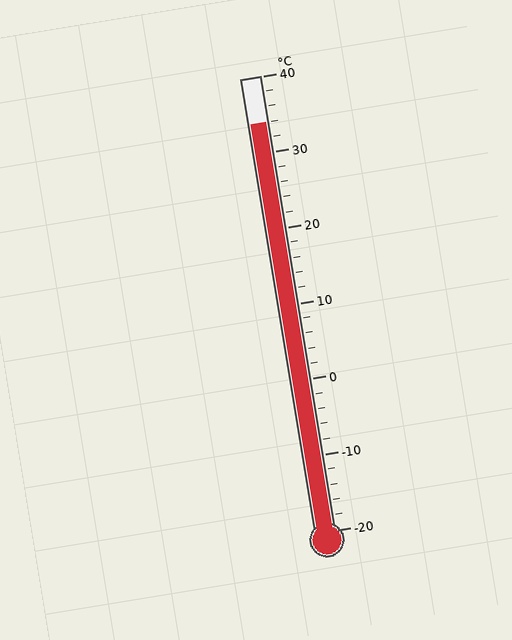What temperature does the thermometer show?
The thermometer shows approximately 34°C.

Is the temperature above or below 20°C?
The temperature is above 20°C.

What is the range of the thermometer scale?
The thermometer scale ranges from -20°C to 40°C.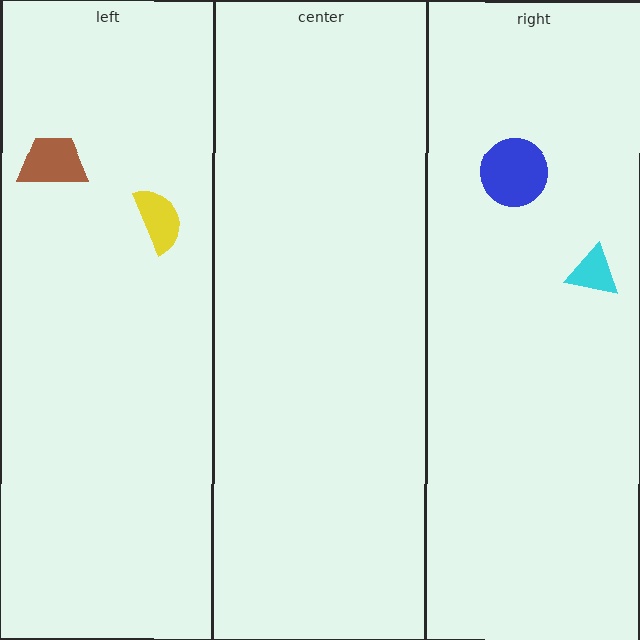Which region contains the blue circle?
The right region.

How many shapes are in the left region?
2.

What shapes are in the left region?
The yellow semicircle, the brown trapezoid.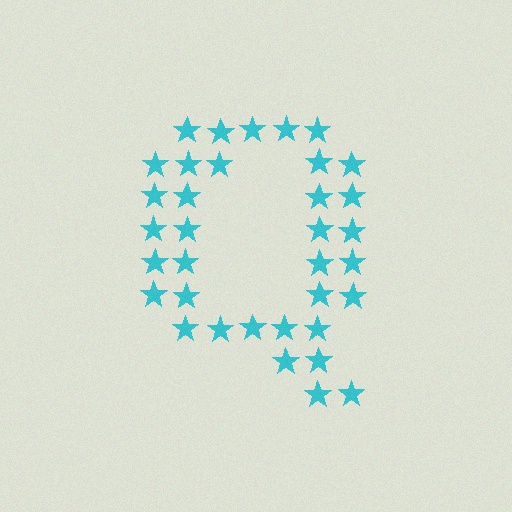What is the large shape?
The large shape is the letter Q.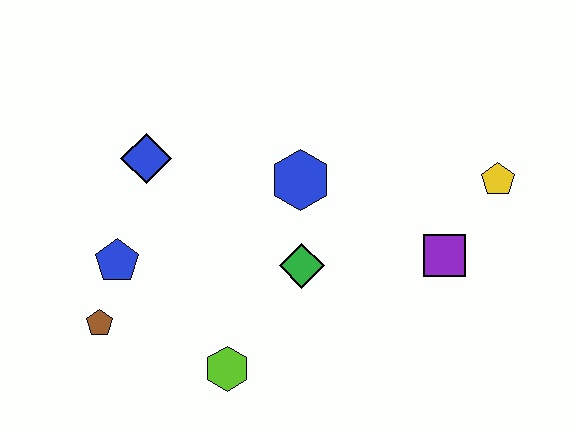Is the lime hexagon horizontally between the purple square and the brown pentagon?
Yes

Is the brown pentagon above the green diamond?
No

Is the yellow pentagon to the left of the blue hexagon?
No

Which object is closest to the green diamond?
The blue hexagon is closest to the green diamond.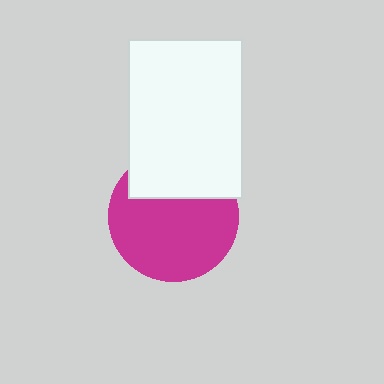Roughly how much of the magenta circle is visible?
Most of it is visible (roughly 69%).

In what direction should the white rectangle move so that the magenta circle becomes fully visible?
The white rectangle should move up. That is the shortest direction to clear the overlap and leave the magenta circle fully visible.